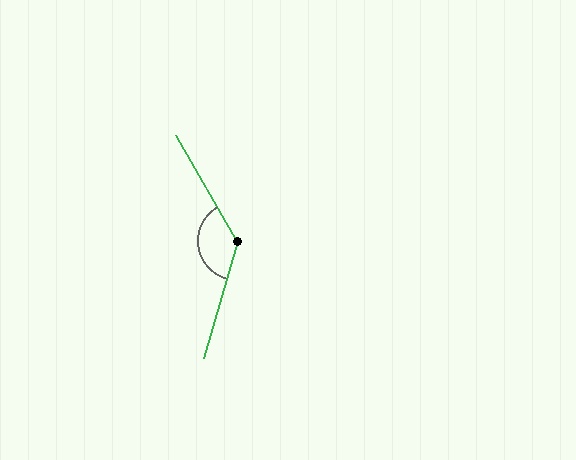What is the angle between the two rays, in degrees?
Approximately 134 degrees.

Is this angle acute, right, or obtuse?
It is obtuse.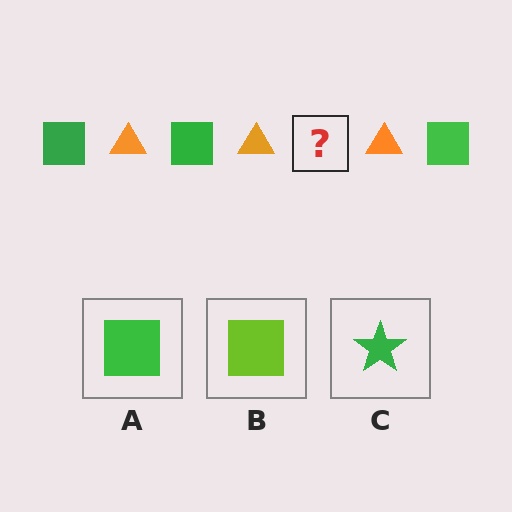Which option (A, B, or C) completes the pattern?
A.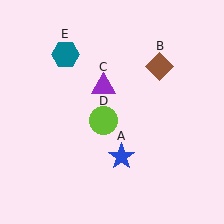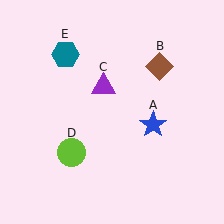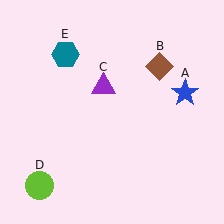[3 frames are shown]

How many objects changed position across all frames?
2 objects changed position: blue star (object A), lime circle (object D).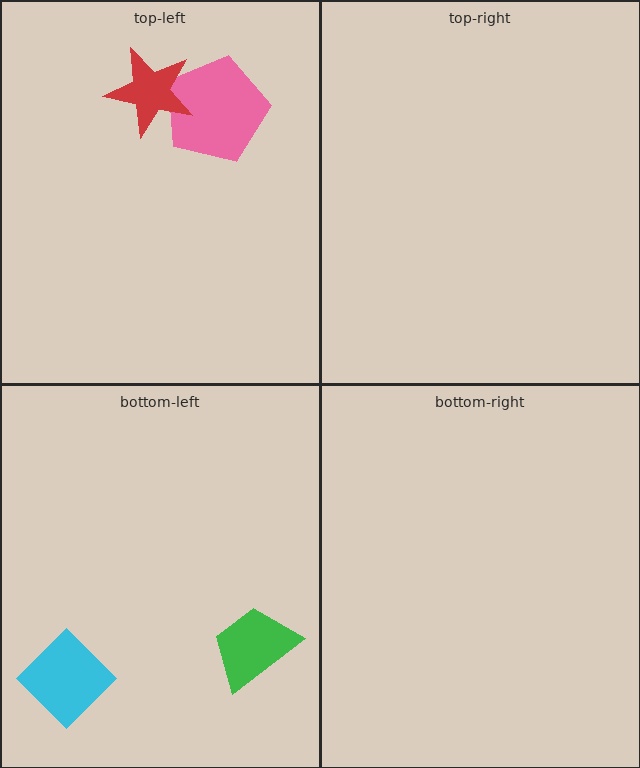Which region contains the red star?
The top-left region.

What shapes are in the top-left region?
The pink pentagon, the red star.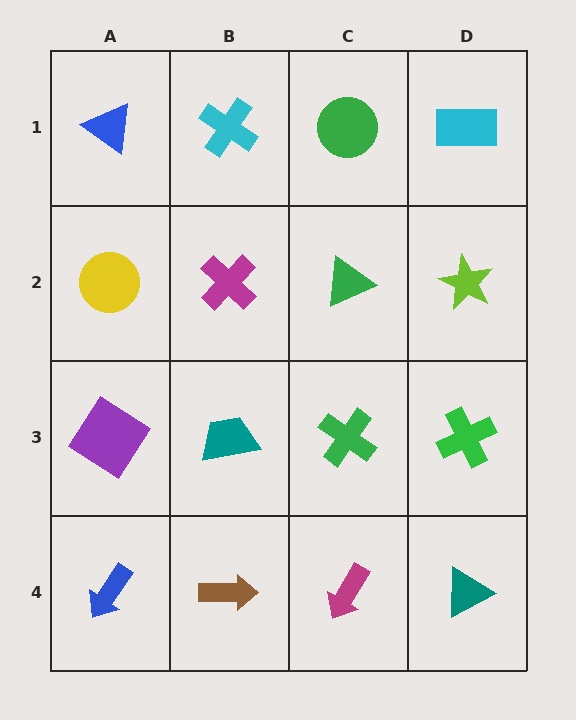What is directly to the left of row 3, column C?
A teal trapezoid.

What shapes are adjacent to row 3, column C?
A green triangle (row 2, column C), a magenta arrow (row 4, column C), a teal trapezoid (row 3, column B), a green cross (row 3, column D).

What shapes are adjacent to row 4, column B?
A teal trapezoid (row 3, column B), a blue arrow (row 4, column A), a magenta arrow (row 4, column C).